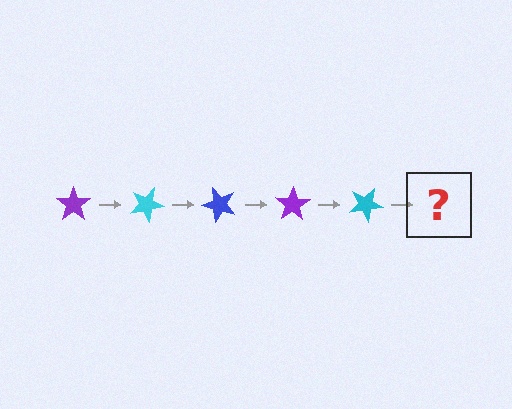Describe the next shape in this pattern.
It should be a blue star, rotated 125 degrees from the start.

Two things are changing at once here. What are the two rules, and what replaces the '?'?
The two rules are that it rotates 25 degrees each step and the color cycles through purple, cyan, and blue. The '?' should be a blue star, rotated 125 degrees from the start.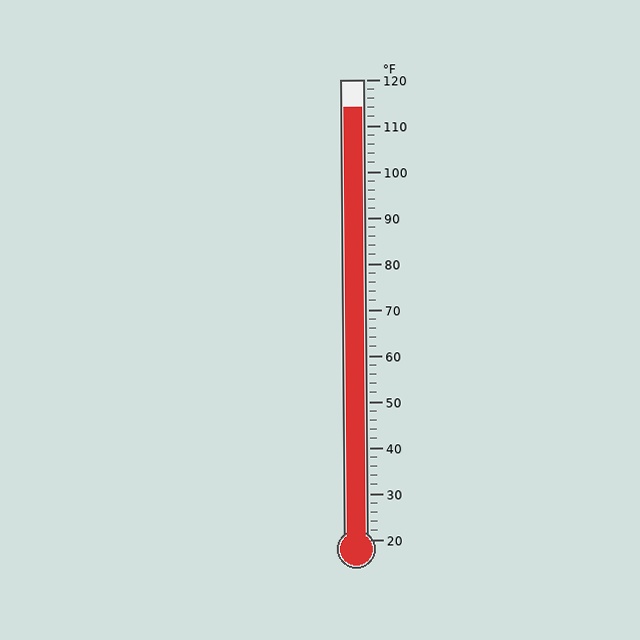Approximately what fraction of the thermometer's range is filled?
The thermometer is filled to approximately 95% of its range.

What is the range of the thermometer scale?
The thermometer scale ranges from 20°F to 120°F.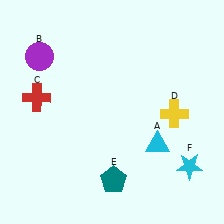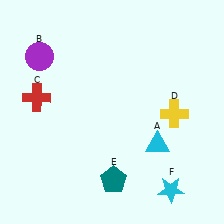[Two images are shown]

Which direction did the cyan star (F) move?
The cyan star (F) moved down.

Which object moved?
The cyan star (F) moved down.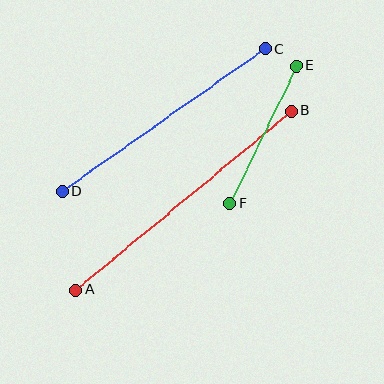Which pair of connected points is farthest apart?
Points A and B are farthest apart.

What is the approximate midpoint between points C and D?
The midpoint is at approximately (164, 120) pixels.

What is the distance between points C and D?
The distance is approximately 247 pixels.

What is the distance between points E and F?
The distance is approximately 153 pixels.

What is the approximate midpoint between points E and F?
The midpoint is at approximately (263, 135) pixels.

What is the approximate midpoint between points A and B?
The midpoint is at approximately (184, 201) pixels.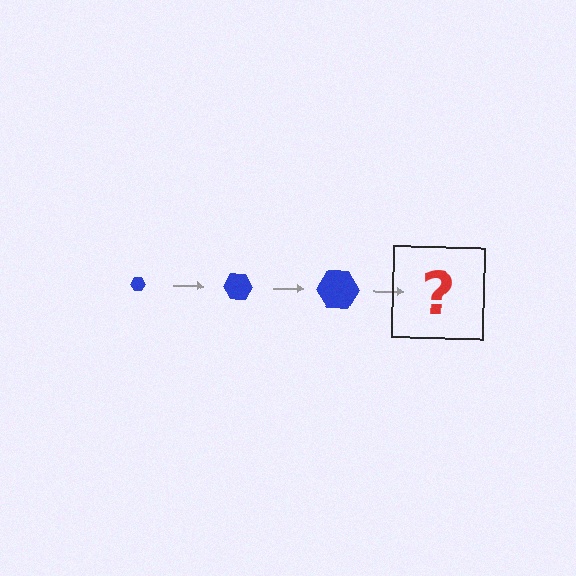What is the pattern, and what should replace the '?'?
The pattern is that the hexagon gets progressively larger each step. The '?' should be a blue hexagon, larger than the previous one.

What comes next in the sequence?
The next element should be a blue hexagon, larger than the previous one.